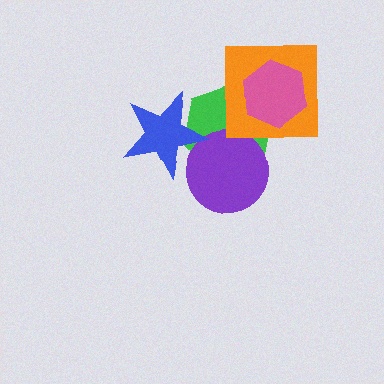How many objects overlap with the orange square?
2 objects overlap with the orange square.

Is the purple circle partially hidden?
Yes, it is partially covered by another shape.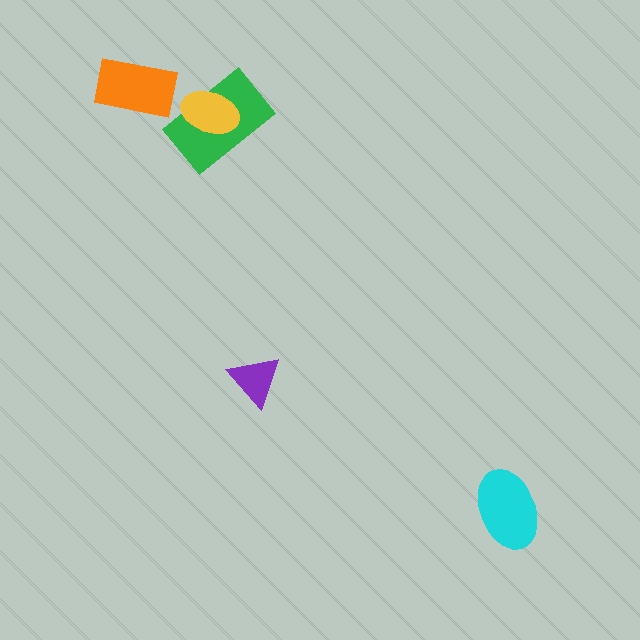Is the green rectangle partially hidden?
Yes, it is partially covered by another shape.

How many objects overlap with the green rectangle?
1 object overlaps with the green rectangle.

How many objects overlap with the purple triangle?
0 objects overlap with the purple triangle.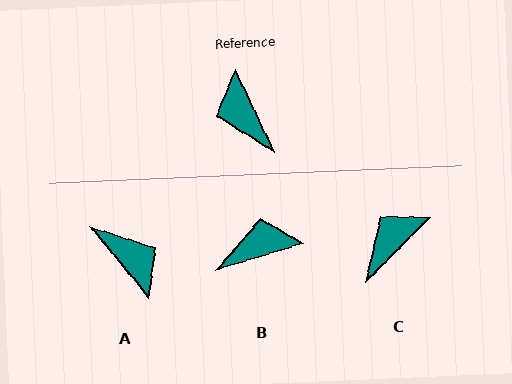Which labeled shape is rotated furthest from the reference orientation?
A, about 165 degrees away.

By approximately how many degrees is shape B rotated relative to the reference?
Approximately 98 degrees clockwise.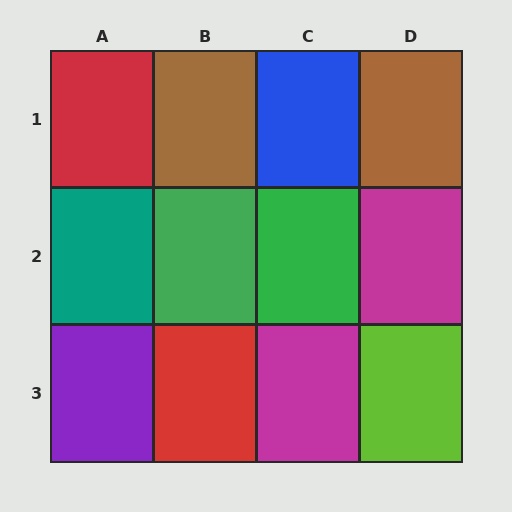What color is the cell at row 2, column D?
Magenta.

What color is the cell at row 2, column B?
Green.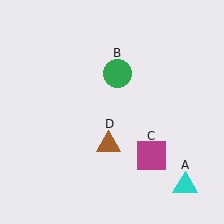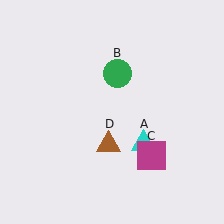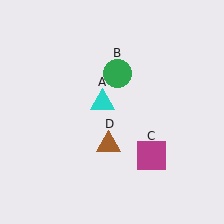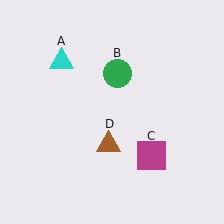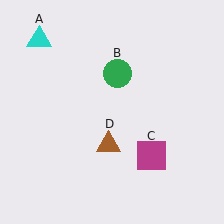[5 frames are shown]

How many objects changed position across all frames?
1 object changed position: cyan triangle (object A).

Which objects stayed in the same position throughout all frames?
Green circle (object B) and magenta square (object C) and brown triangle (object D) remained stationary.